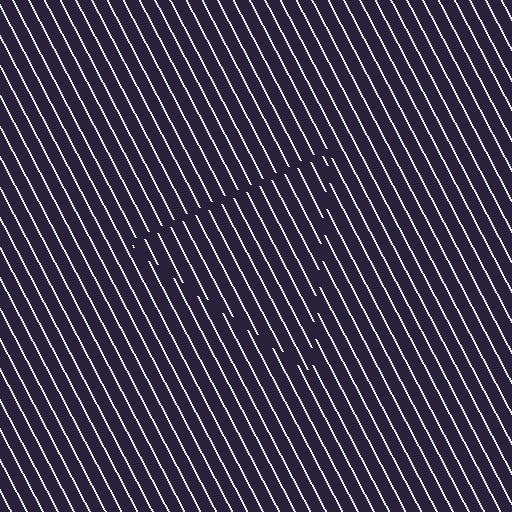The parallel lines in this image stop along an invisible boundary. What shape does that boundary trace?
An illusory triangle. The interior of the shape contains the same grating, shifted by half a period — the contour is defined by the phase discontinuity where line-ends from the inner and outer gratings abut.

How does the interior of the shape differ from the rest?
The interior of the shape contains the same grating, shifted by half a period — the contour is defined by the phase discontinuity where line-ends from the inner and outer gratings abut.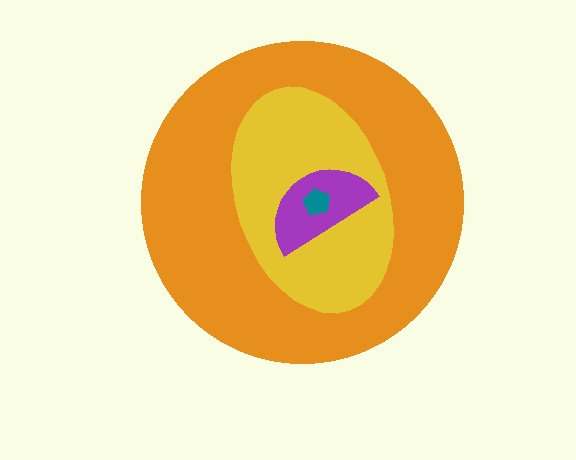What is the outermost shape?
The orange circle.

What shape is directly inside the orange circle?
The yellow ellipse.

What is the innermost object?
The teal pentagon.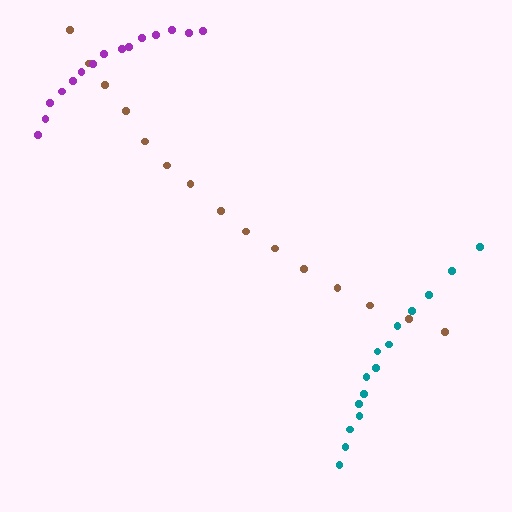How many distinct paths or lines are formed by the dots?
There are 3 distinct paths.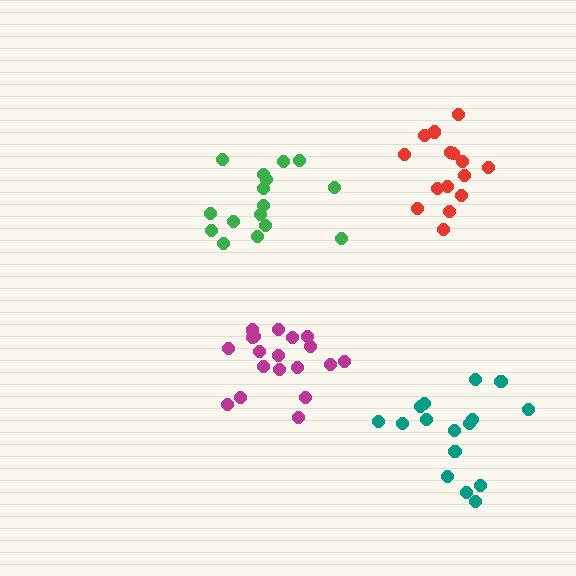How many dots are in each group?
Group 1: 16 dots, Group 2: 15 dots, Group 3: 19 dots, Group 4: 16 dots (66 total).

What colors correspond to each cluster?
The clusters are colored: green, red, magenta, teal.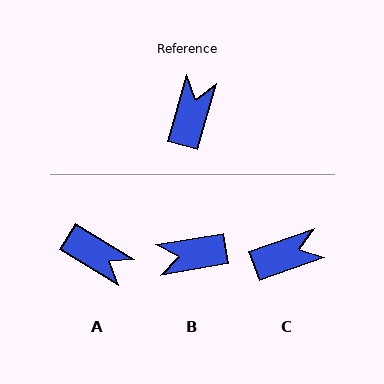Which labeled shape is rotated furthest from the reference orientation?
B, about 115 degrees away.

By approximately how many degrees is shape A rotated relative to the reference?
Approximately 106 degrees clockwise.